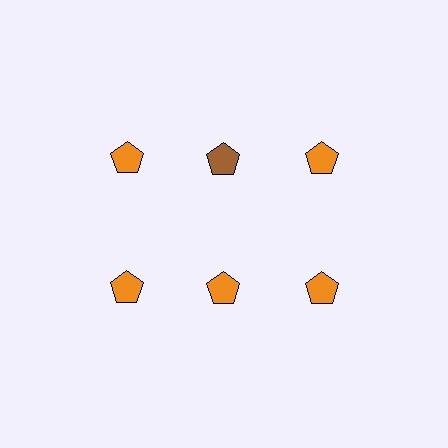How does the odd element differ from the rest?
It has a different color: brown instead of orange.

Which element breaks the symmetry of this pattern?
The brown pentagon in the top row, second from left column breaks the symmetry. All other shapes are orange pentagons.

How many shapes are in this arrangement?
There are 6 shapes arranged in a grid pattern.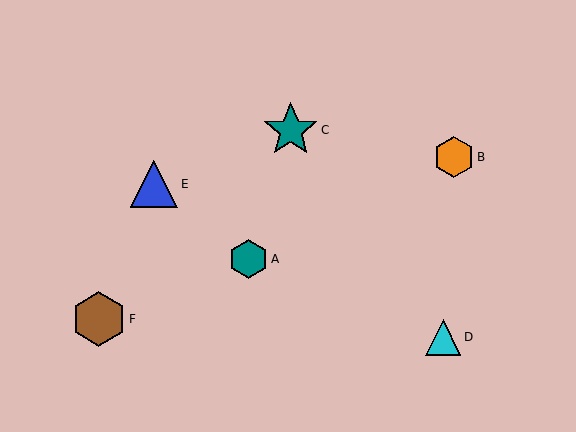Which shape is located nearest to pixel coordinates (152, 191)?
The blue triangle (labeled E) at (154, 184) is nearest to that location.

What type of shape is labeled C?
Shape C is a teal star.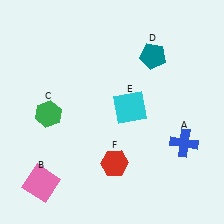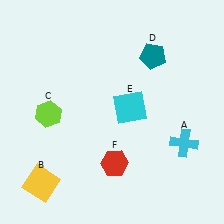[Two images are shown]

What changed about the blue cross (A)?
In Image 1, A is blue. In Image 2, it changed to cyan.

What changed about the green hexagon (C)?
In Image 1, C is green. In Image 2, it changed to lime.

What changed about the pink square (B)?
In Image 1, B is pink. In Image 2, it changed to yellow.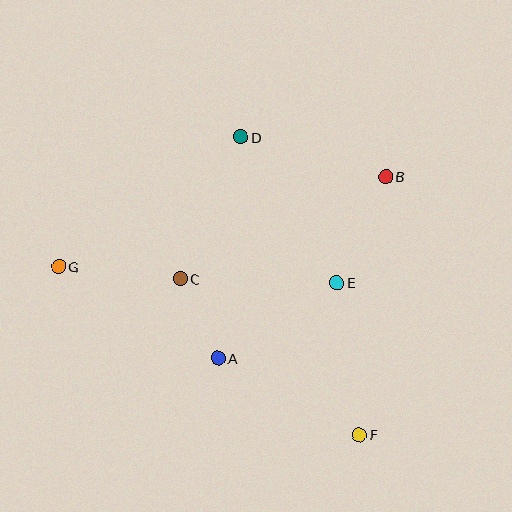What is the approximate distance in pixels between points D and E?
The distance between D and E is approximately 175 pixels.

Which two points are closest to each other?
Points A and C are closest to each other.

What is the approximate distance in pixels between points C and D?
The distance between C and D is approximately 154 pixels.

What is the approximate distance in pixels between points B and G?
The distance between B and G is approximately 339 pixels.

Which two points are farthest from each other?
Points F and G are farthest from each other.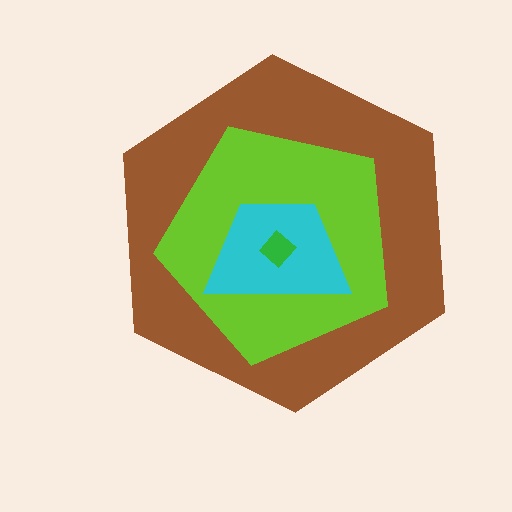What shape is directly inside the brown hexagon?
The lime pentagon.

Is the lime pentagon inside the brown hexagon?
Yes.